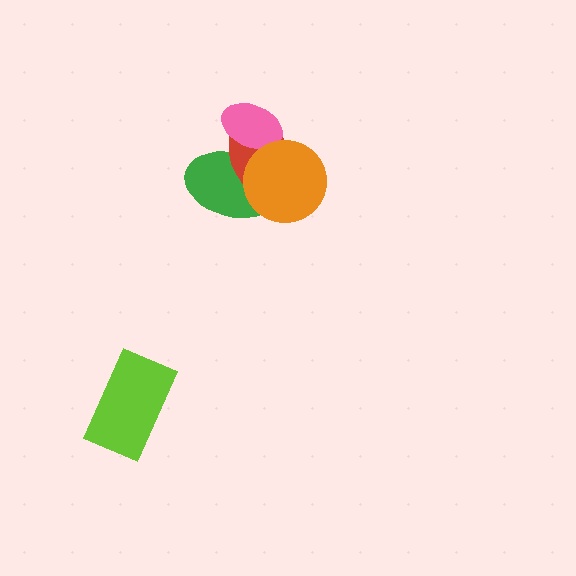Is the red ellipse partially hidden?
Yes, it is partially covered by another shape.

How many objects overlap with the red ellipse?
3 objects overlap with the red ellipse.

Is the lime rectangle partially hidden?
No, no other shape covers it.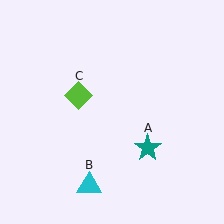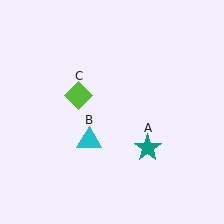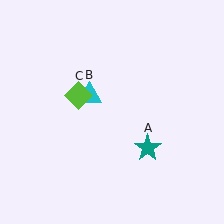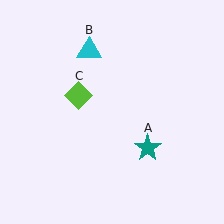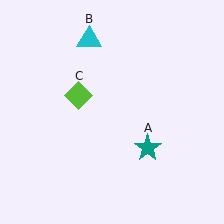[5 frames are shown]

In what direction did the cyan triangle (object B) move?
The cyan triangle (object B) moved up.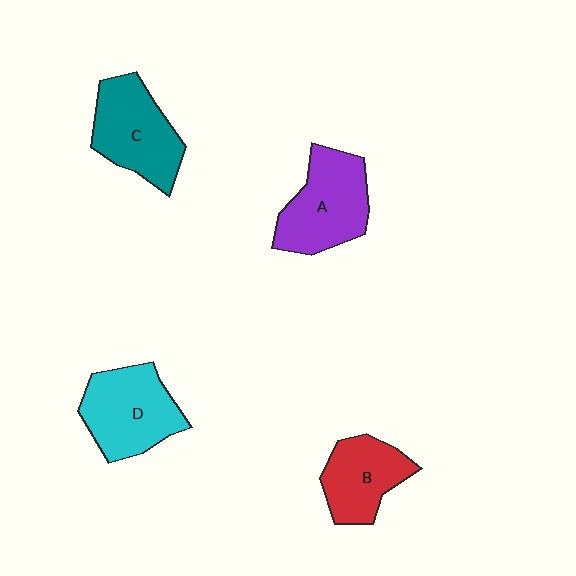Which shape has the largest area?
Shape D (cyan).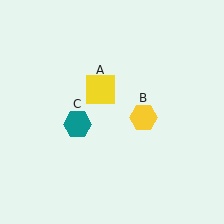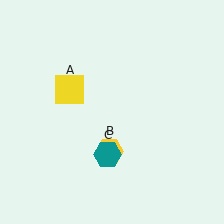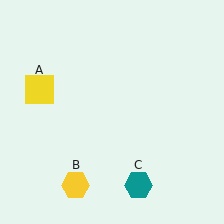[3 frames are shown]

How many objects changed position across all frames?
3 objects changed position: yellow square (object A), yellow hexagon (object B), teal hexagon (object C).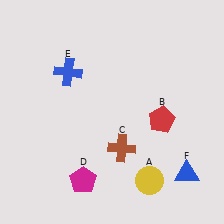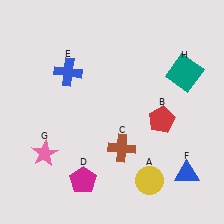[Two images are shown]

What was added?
A pink star (G), a teal square (H) were added in Image 2.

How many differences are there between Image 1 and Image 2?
There are 2 differences between the two images.